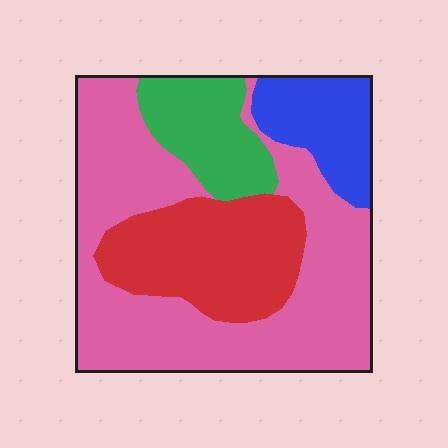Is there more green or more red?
Red.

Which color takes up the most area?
Pink, at roughly 50%.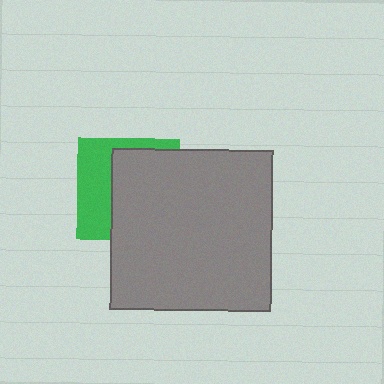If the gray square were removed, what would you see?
You would see the complete green square.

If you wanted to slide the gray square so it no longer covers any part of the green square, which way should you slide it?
Slide it right — that is the most direct way to separate the two shapes.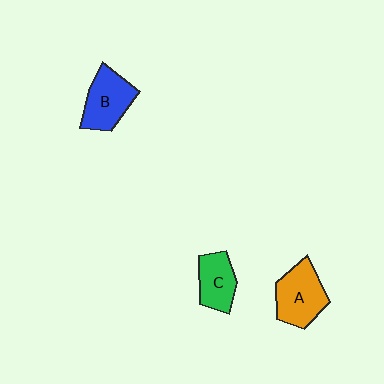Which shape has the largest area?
Shape A (orange).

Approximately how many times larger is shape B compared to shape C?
Approximately 1.3 times.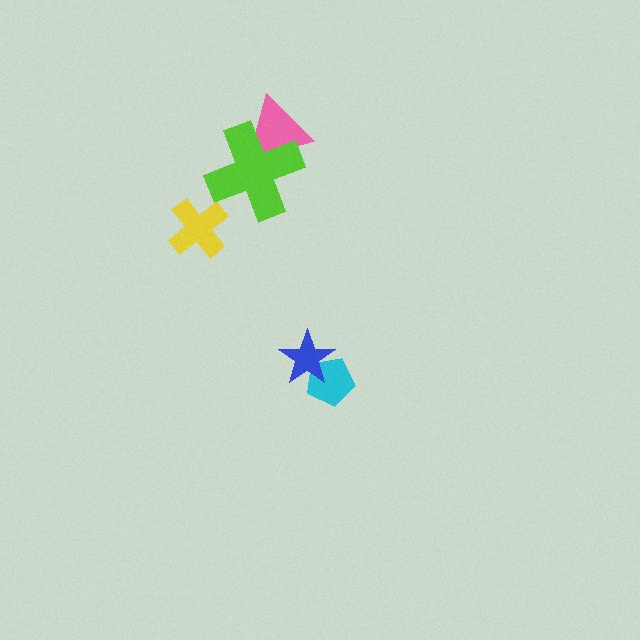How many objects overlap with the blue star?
1 object overlaps with the blue star.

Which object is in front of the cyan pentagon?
The blue star is in front of the cyan pentagon.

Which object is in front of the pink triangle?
The lime cross is in front of the pink triangle.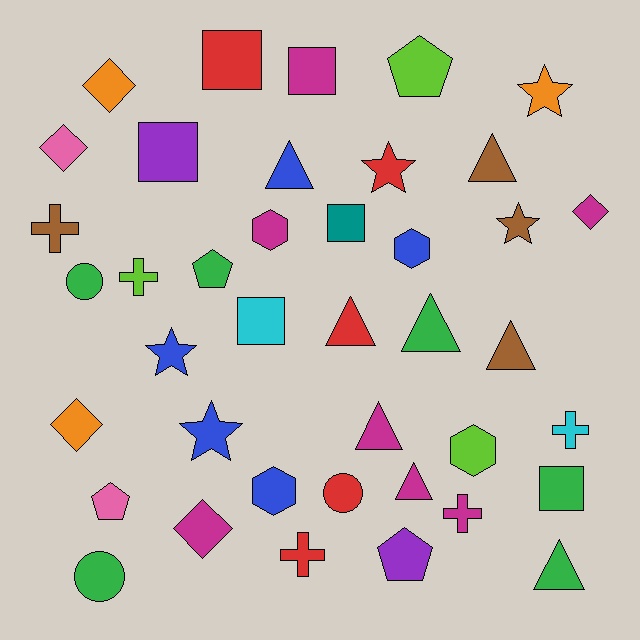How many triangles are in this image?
There are 8 triangles.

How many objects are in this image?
There are 40 objects.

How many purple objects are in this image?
There are 2 purple objects.